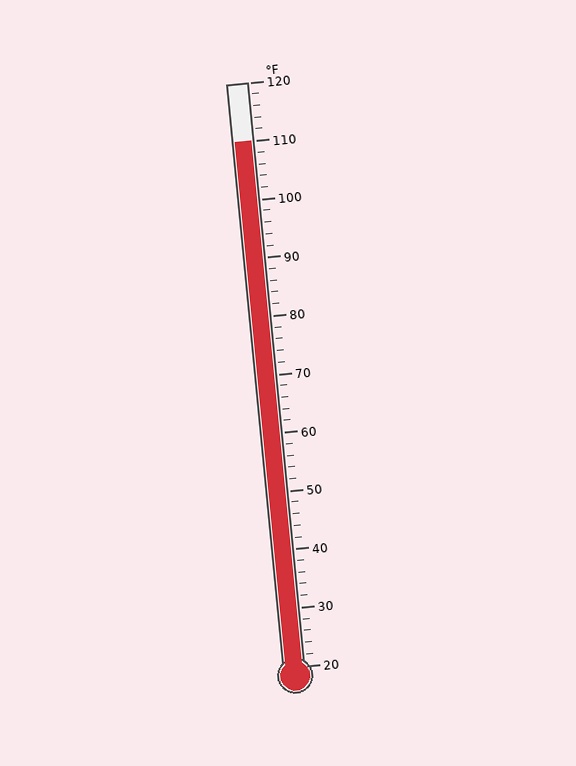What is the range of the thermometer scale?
The thermometer scale ranges from 20°F to 120°F.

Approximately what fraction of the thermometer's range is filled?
The thermometer is filled to approximately 90% of its range.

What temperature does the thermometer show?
The thermometer shows approximately 110°F.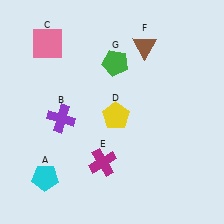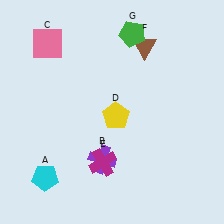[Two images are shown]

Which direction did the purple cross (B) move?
The purple cross (B) moved right.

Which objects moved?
The objects that moved are: the purple cross (B), the green pentagon (G).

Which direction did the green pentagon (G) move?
The green pentagon (G) moved up.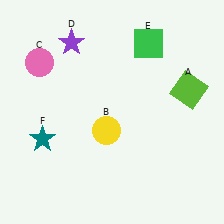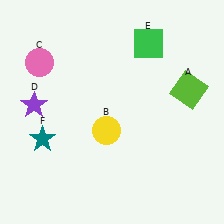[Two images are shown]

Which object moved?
The purple star (D) moved down.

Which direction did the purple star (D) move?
The purple star (D) moved down.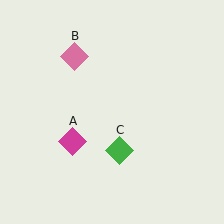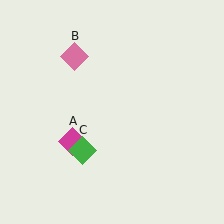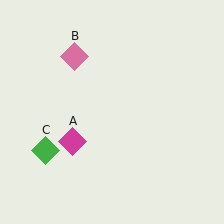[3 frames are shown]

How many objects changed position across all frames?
1 object changed position: green diamond (object C).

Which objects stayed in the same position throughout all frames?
Magenta diamond (object A) and pink diamond (object B) remained stationary.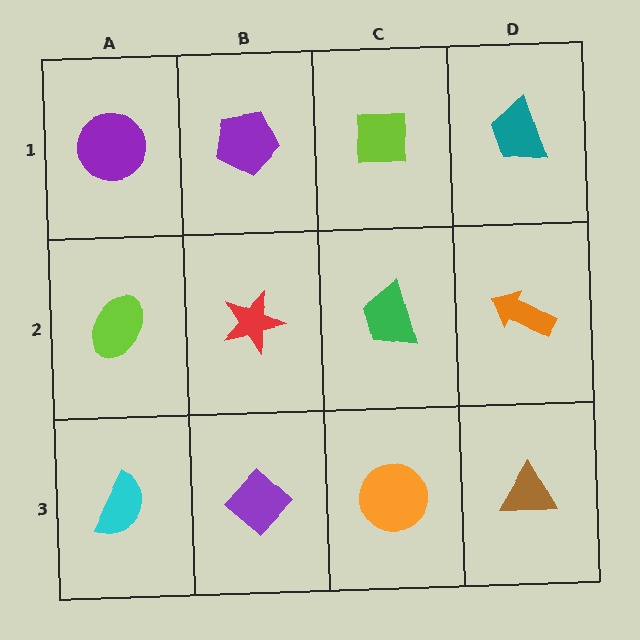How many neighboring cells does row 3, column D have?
2.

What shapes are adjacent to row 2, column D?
A teal trapezoid (row 1, column D), a brown triangle (row 3, column D), a green trapezoid (row 2, column C).